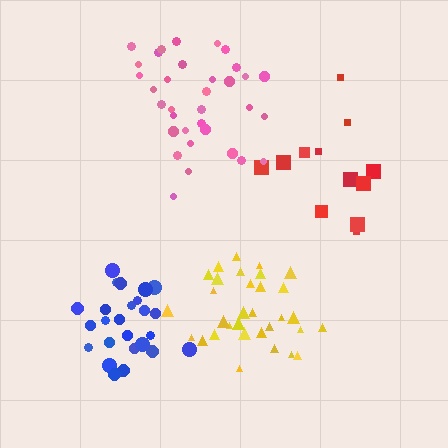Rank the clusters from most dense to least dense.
blue, yellow, pink, red.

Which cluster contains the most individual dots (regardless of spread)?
Pink (34).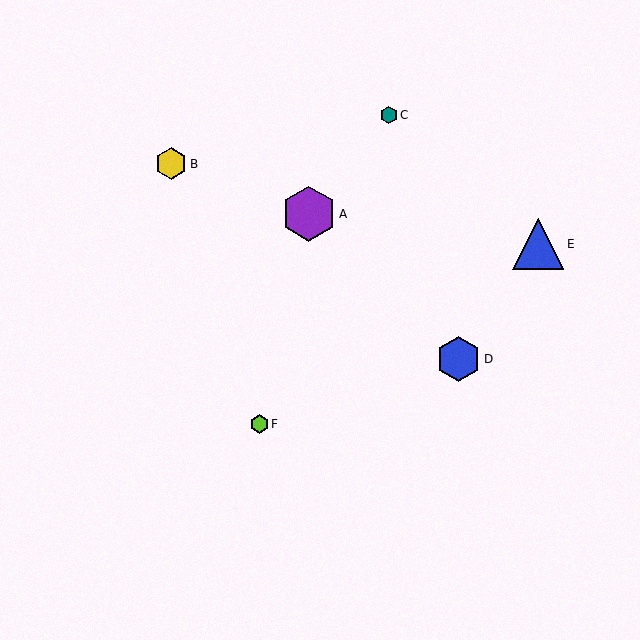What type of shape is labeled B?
Shape B is a yellow hexagon.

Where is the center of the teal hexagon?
The center of the teal hexagon is at (389, 115).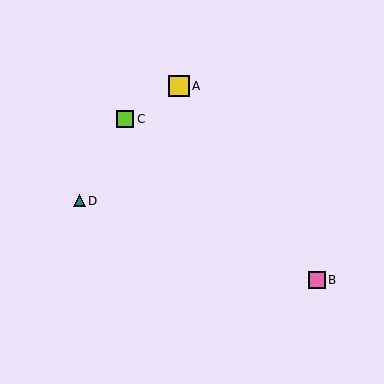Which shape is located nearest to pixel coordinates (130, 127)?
The lime square (labeled C) at (125, 119) is nearest to that location.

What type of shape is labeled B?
Shape B is a pink square.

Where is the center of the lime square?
The center of the lime square is at (125, 119).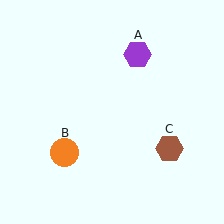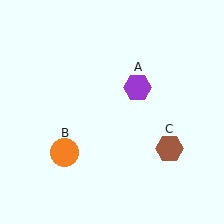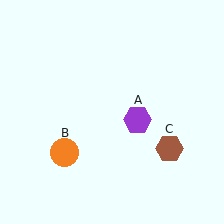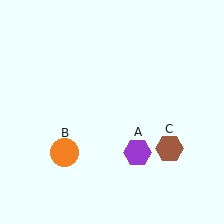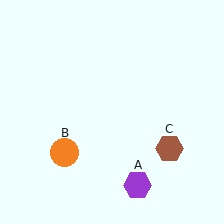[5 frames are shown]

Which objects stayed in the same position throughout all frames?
Orange circle (object B) and brown hexagon (object C) remained stationary.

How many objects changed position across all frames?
1 object changed position: purple hexagon (object A).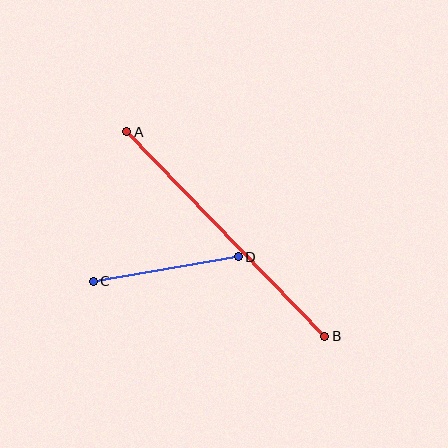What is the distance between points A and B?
The distance is approximately 285 pixels.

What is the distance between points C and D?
The distance is approximately 147 pixels.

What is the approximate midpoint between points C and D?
The midpoint is at approximately (166, 269) pixels.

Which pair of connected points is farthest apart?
Points A and B are farthest apart.